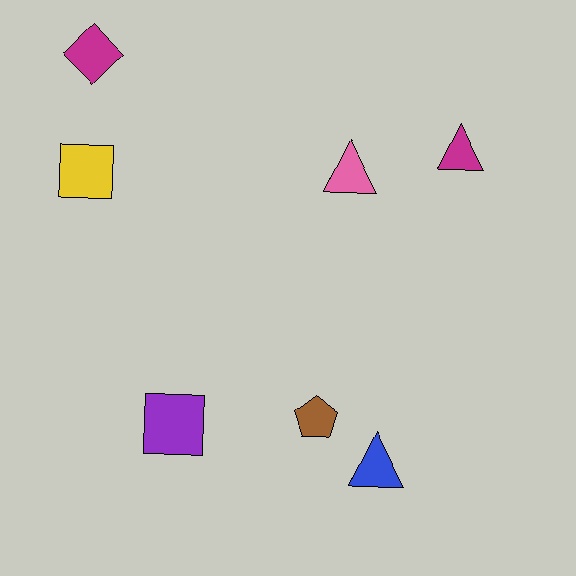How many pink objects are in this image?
There is 1 pink object.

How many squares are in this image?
There are 2 squares.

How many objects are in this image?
There are 7 objects.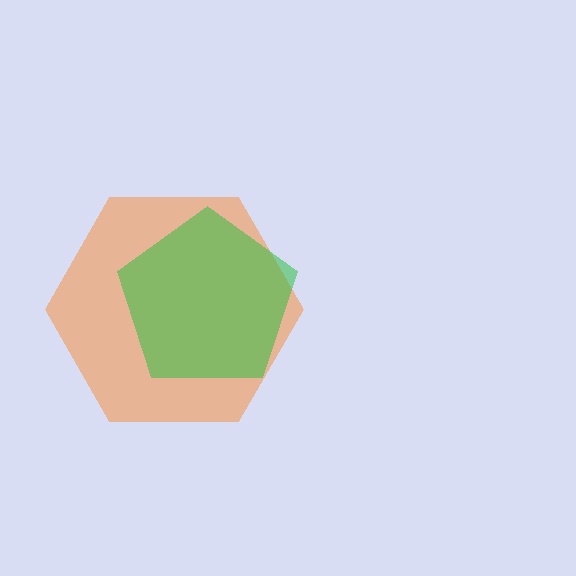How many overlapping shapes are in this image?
There are 2 overlapping shapes in the image.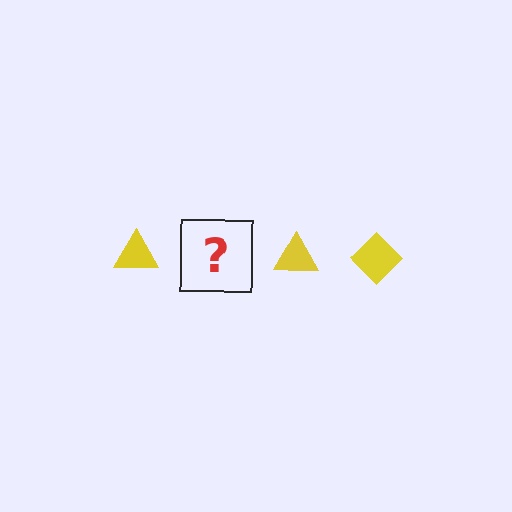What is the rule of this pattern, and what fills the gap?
The rule is that the pattern cycles through triangle, diamond shapes in yellow. The gap should be filled with a yellow diamond.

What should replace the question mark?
The question mark should be replaced with a yellow diamond.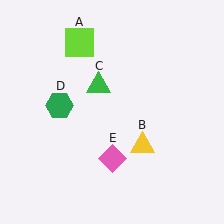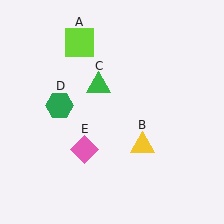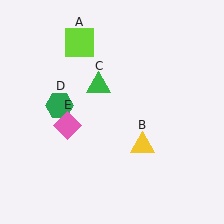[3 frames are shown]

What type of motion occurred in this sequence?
The pink diamond (object E) rotated clockwise around the center of the scene.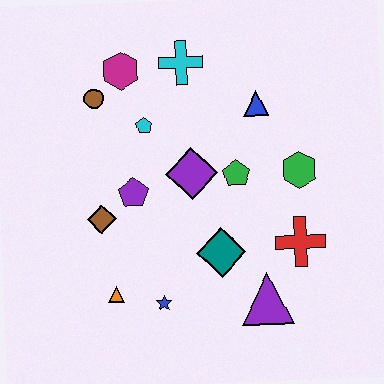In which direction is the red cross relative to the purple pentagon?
The red cross is to the right of the purple pentagon.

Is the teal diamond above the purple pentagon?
No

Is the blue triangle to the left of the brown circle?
No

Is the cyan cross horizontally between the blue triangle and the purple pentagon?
Yes